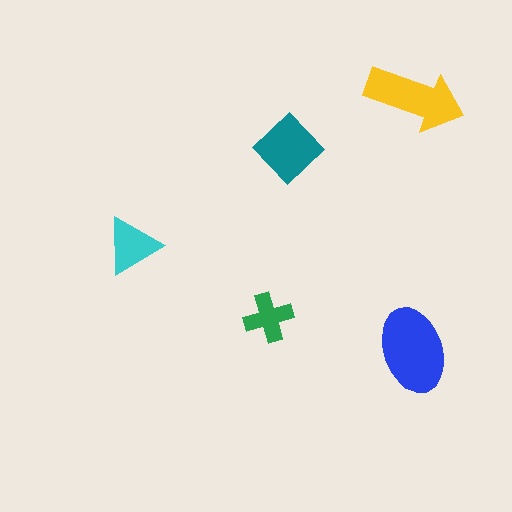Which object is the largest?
The blue ellipse.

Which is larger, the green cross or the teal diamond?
The teal diamond.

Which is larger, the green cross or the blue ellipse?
The blue ellipse.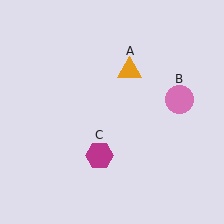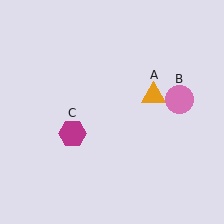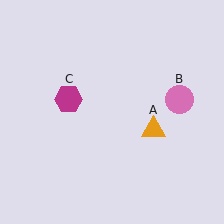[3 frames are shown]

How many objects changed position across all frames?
2 objects changed position: orange triangle (object A), magenta hexagon (object C).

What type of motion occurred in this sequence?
The orange triangle (object A), magenta hexagon (object C) rotated clockwise around the center of the scene.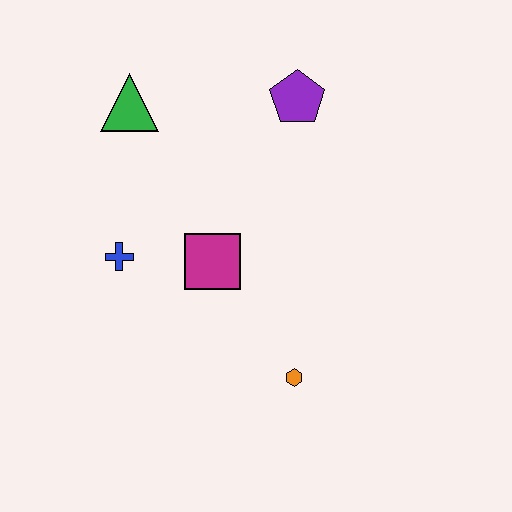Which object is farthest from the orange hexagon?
The green triangle is farthest from the orange hexagon.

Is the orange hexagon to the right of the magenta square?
Yes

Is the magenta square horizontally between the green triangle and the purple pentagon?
Yes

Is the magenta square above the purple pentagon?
No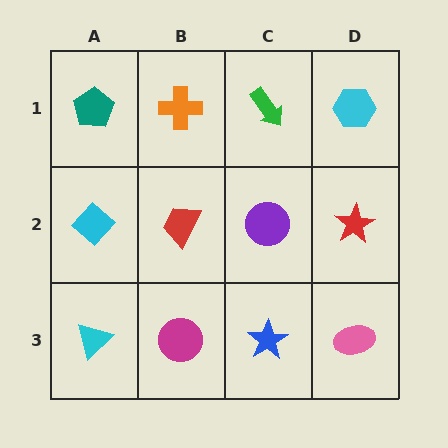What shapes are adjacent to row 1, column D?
A red star (row 2, column D), a green arrow (row 1, column C).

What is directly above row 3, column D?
A red star.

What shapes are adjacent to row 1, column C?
A purple circle (row 2, column C), an orange cross (row 1, column B), a cyan hexagon (row 1, column D).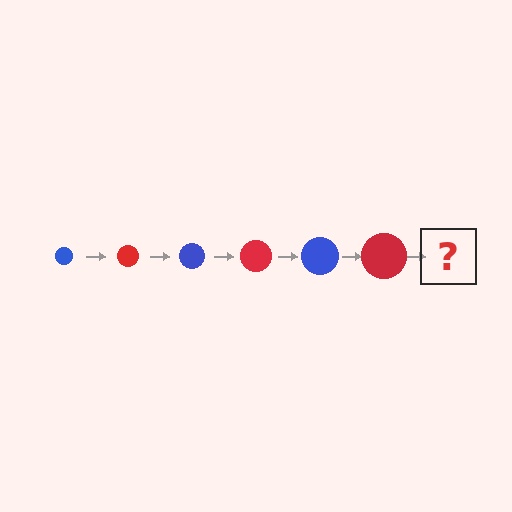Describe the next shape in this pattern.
It should be a blue circle, larger than the previous one.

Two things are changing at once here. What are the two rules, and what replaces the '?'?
The two rules are that the circle grows larger each step and the color cycles through blue and red. The '?' should be a blue circle, larger than the previous one.